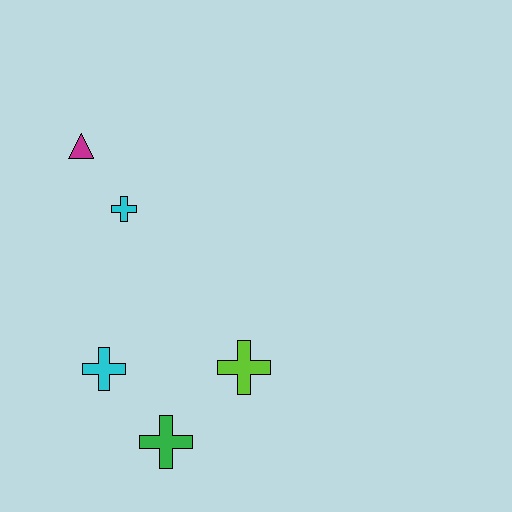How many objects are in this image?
There are 5 objects.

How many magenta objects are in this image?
There is 1 magenta object.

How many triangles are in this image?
There is 1 triangle.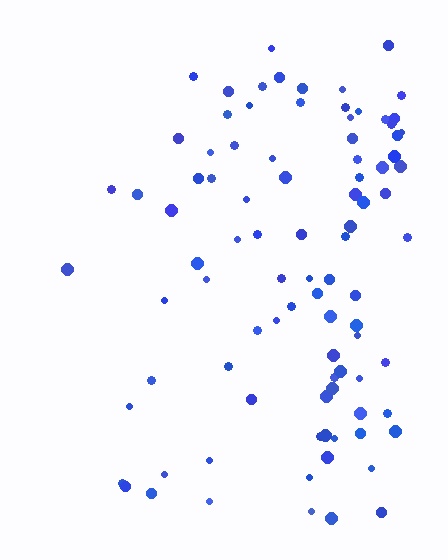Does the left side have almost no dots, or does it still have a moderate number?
Still a moderate number, just noticeably fewer than the right.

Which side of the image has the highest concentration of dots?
The right.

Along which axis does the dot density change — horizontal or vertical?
Horizontal.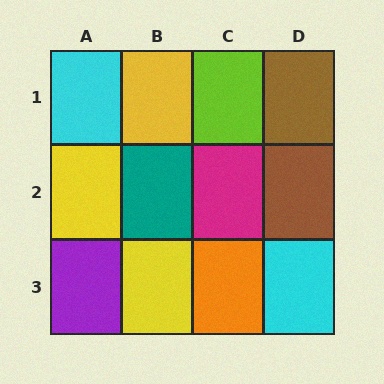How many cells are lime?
1 cell is lime.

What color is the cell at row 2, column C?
Magenta.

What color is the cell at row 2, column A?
Yellow.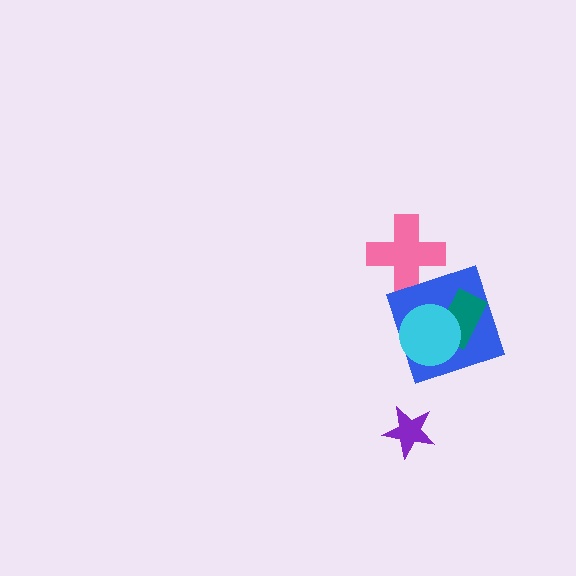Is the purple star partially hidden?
No, no other shape covers it.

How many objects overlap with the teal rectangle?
2 objects overlap with the teal rectangle.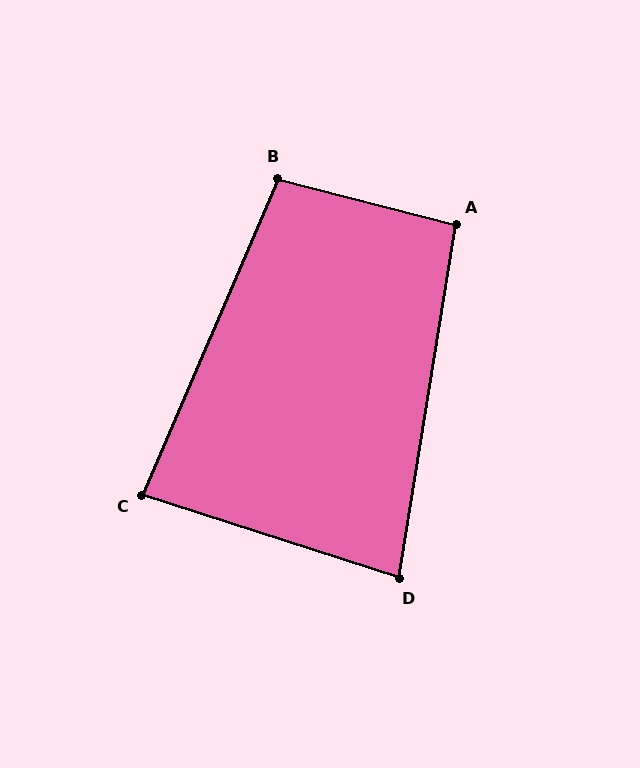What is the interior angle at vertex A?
Approximately 95 degrees (obtuse).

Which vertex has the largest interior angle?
B, at approximately 99 degrees.